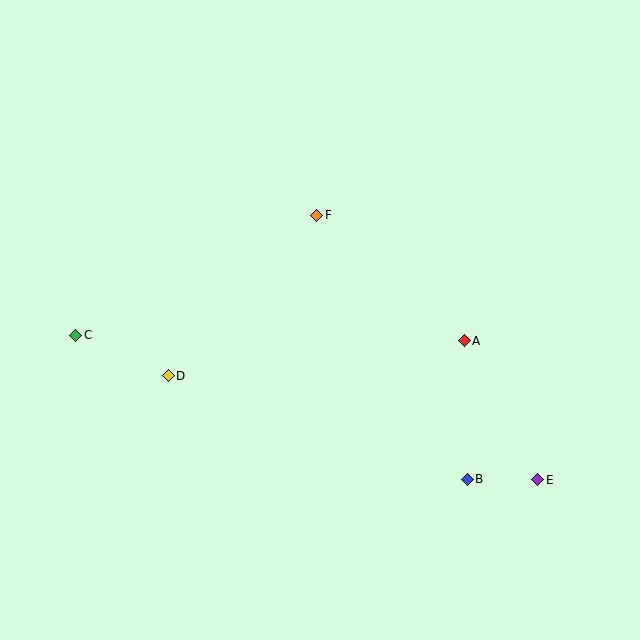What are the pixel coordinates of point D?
Point D is at (168, 376).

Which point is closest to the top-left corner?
Point C is closest to the top-left corner.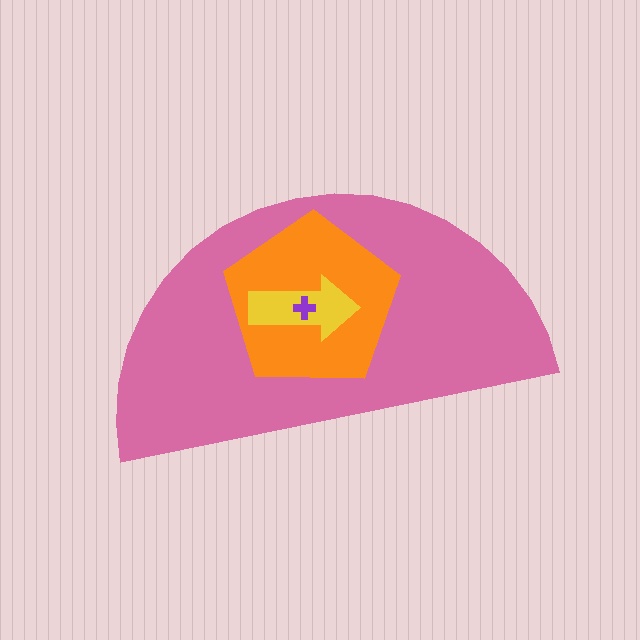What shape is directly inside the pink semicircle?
The orange pentagon.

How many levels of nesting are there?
4.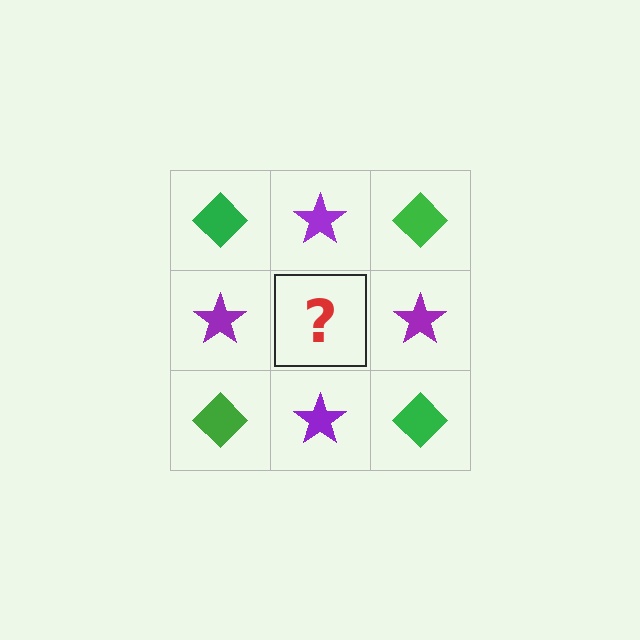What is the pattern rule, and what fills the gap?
The rule is that it alternates green diamond and purple star in a checkerboard pattern. The gap should be filled with a green diamond.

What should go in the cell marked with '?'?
The missing cell should contain a green diamond.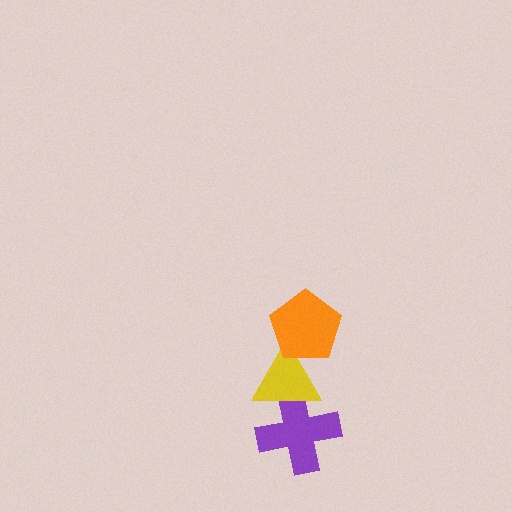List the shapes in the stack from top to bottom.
From top to bottom: the orange pentagon, the yellow triangle, the purple cross.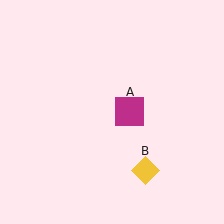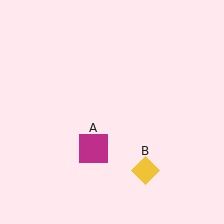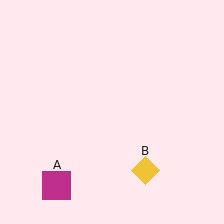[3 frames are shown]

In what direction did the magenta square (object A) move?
The magenta square (object A) moved down and to the left.